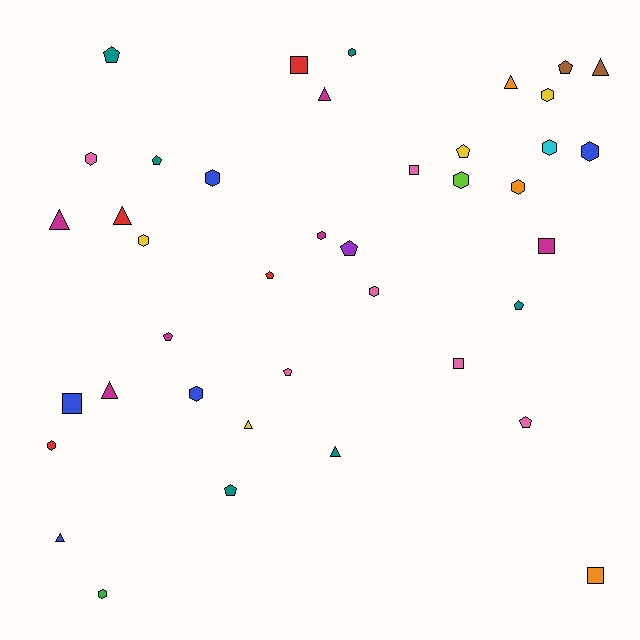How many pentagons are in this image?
There are 11 pentagons.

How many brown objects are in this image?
There are 2 brown objects.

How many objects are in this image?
There are 40 objects.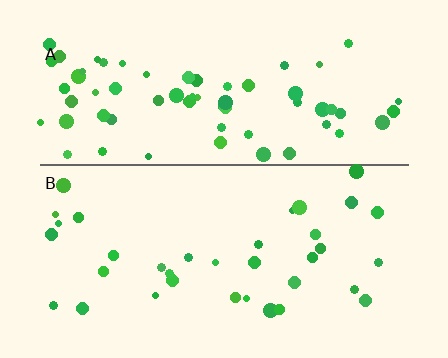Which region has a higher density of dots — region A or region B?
A (the top).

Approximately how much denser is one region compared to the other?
Approximately 1.9× — region A over region B.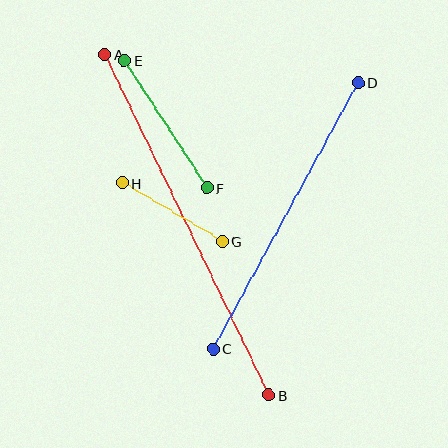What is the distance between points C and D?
The distance is approximately 303 pixels.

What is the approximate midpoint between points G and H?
The midpoint is at approximately (172, 212) pixels.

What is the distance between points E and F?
The distance is approximately 152 pixels.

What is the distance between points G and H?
The distance is approximately 116 pixels.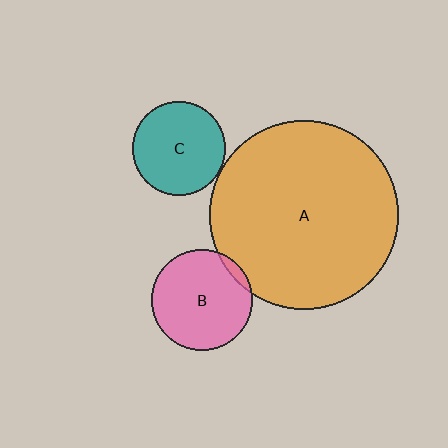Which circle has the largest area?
Circle A (orange).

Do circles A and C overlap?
Yes.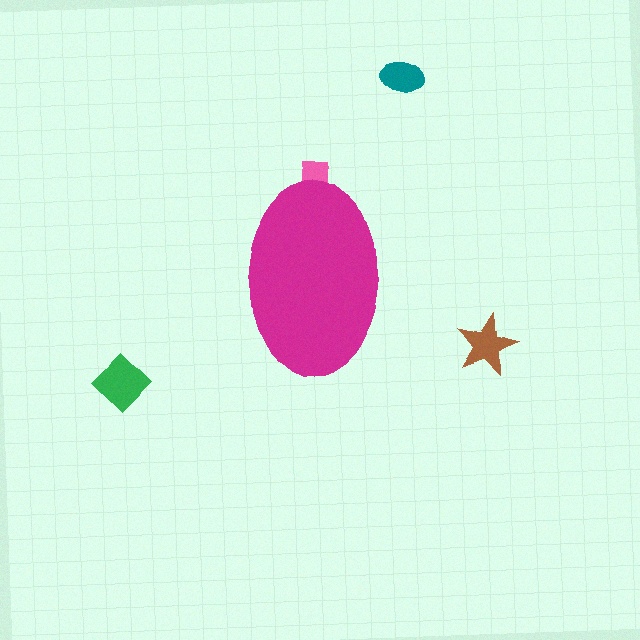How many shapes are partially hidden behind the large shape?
1 shape is partially hidden.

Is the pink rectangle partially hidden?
Yes, the pink rectangle is partially hidden behind the magenta ellipse.